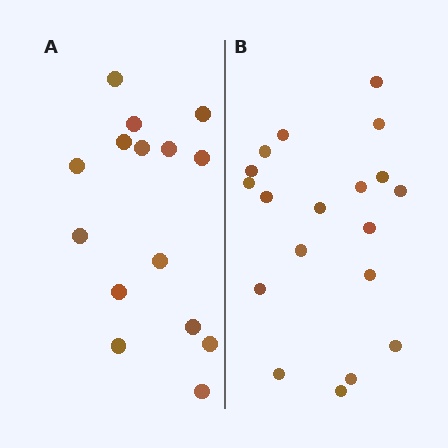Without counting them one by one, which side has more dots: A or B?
Region B (the right region) has more dots.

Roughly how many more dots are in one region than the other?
Region B has about 4 more dots than region A.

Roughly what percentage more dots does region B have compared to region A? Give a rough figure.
About 25% more.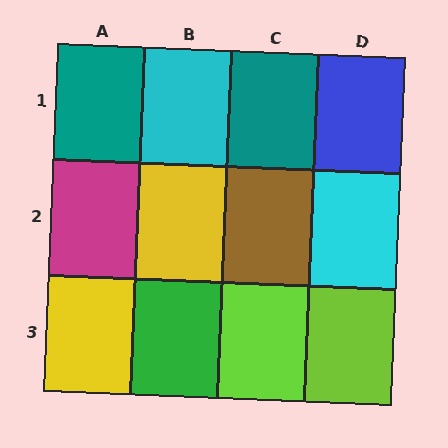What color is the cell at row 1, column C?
Teal.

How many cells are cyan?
2 cells are cyan.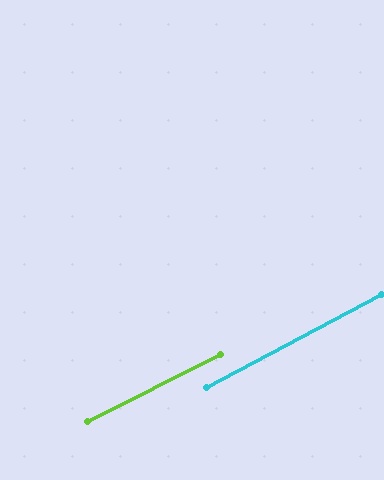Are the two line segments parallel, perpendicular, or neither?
Parallel — their directions differ by only 1.4°.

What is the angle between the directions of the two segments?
Approximately 1 degree.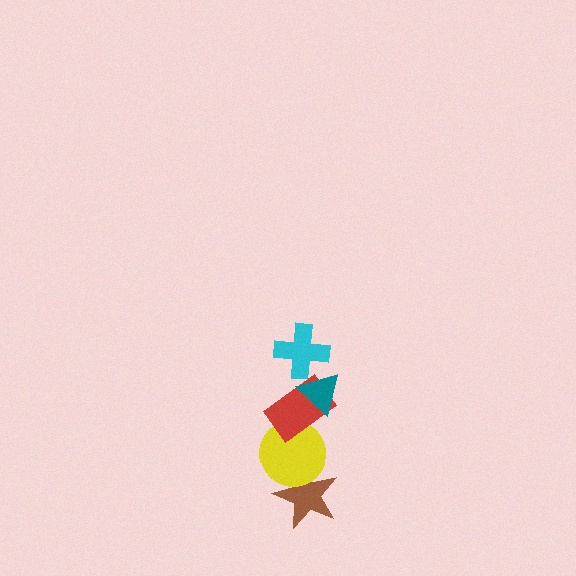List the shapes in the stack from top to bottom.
From top to bottom: the cyan cross, the teal triangle, the red rectangle, the yellow circle, the brown star.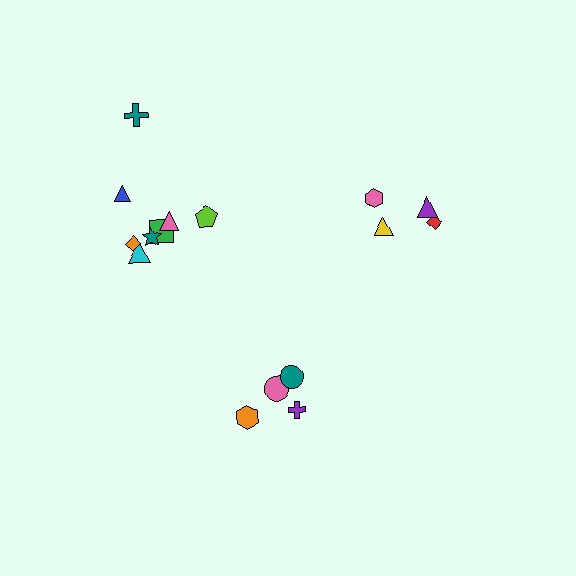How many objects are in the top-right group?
There are 4 objects.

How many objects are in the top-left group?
There are 8 objects.